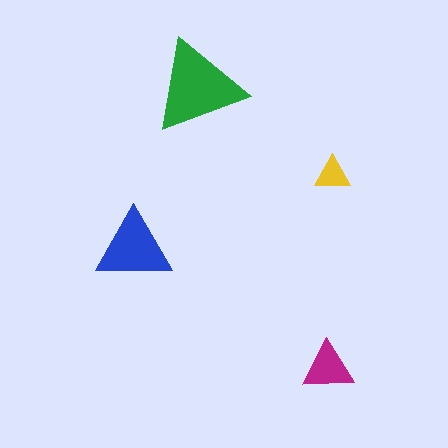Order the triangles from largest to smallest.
the green one, the blue one, the magenta one, the yellow one.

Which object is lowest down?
The magenta triangle is bottommost.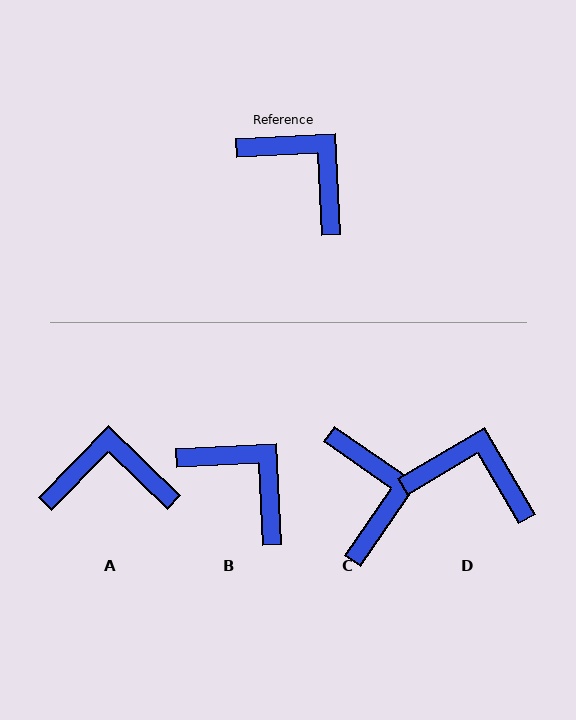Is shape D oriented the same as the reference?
No, it is off by about 28 degrees.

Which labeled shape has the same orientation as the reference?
B.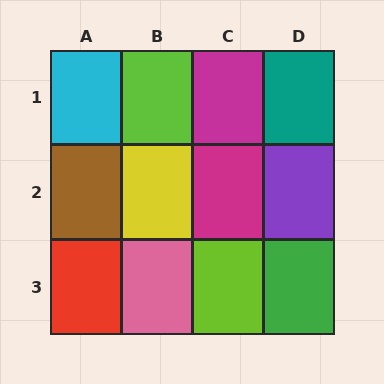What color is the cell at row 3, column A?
Red.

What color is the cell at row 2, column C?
Magenta.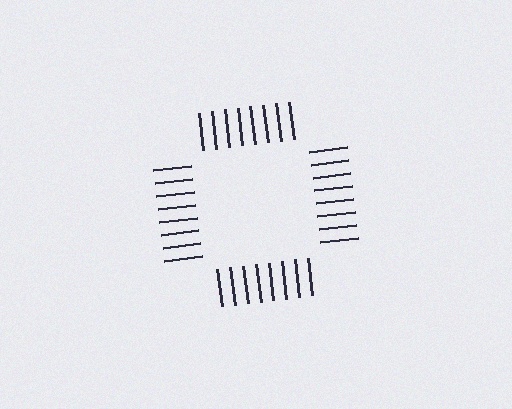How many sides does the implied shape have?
4 sides — the line-ends trace a square.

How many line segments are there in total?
32 — 8 along each of the 4 edges.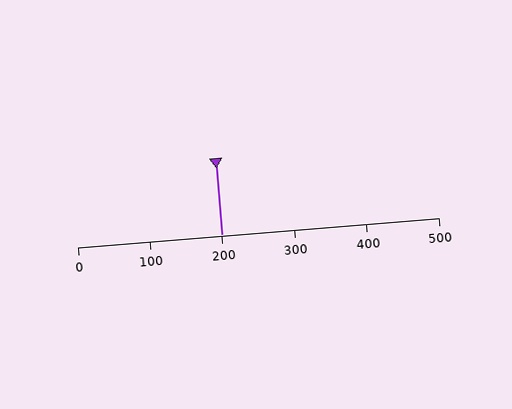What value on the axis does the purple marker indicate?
The marker indicates approximately 200.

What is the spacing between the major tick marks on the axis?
The major ticks are spaced 100 apart.